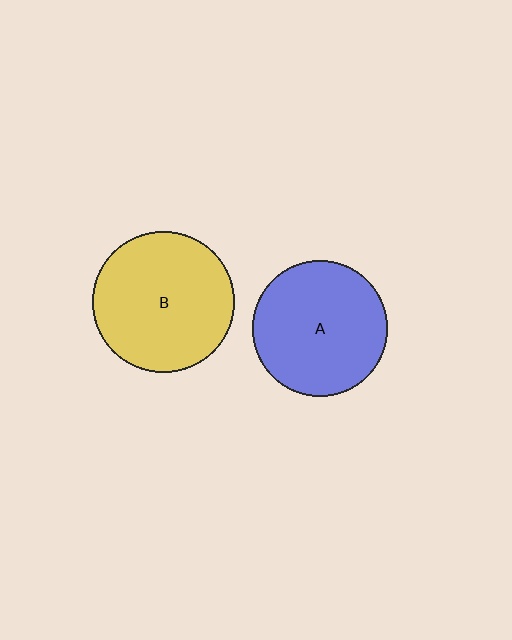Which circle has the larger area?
Circle B (yellow).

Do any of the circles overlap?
No, none of the circles overlap.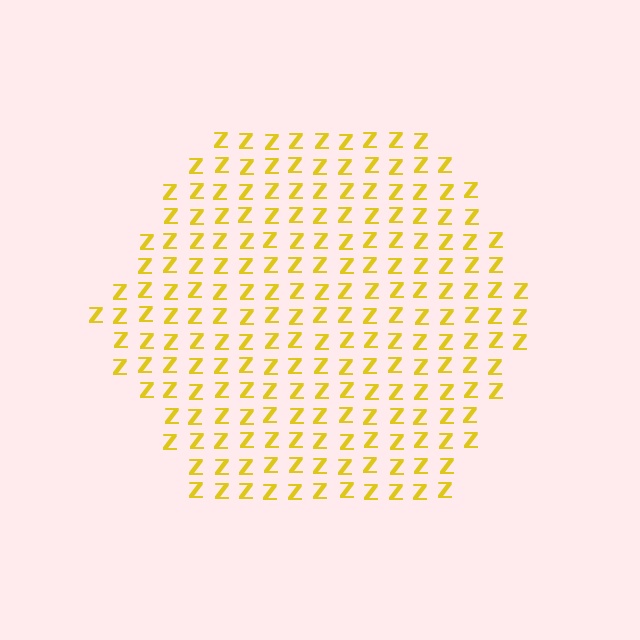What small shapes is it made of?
It is made of small letter Z's.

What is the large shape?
The large shape is a hexagon.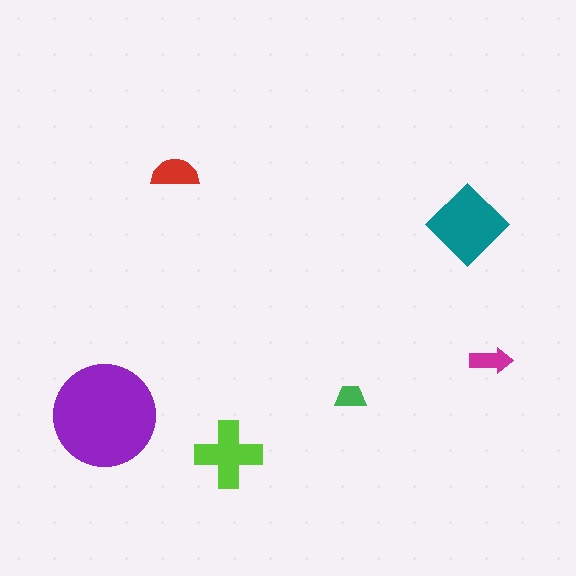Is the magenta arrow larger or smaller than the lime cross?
Smaller.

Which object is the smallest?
The green trapezoid.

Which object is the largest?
The purple circle.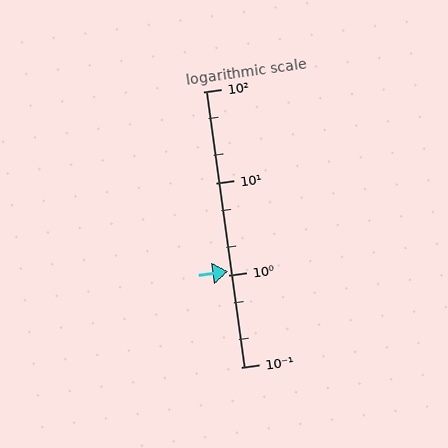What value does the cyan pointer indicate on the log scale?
The pointer indicates approximately 1.1.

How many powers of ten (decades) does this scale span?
The scale spans 3 decades, from 0.1 to 100.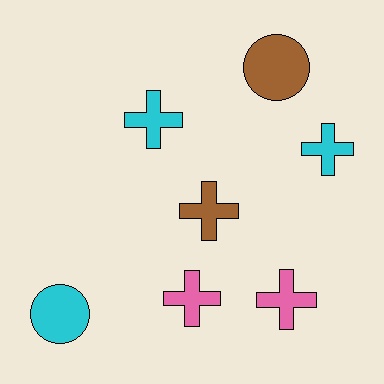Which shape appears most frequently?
Cross, with 5 objects.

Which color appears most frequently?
Cyan, with 3 objects.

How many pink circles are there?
There are no pink circles.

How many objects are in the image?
There are 7 objects.